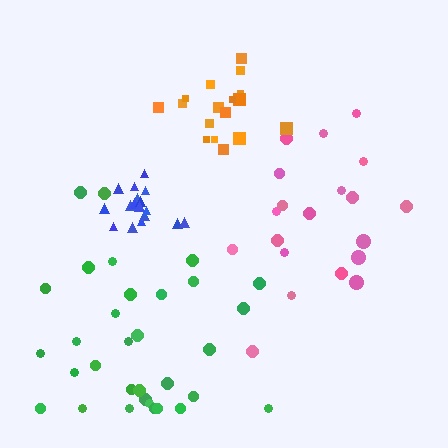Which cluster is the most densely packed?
Blue.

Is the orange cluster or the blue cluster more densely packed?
Blue.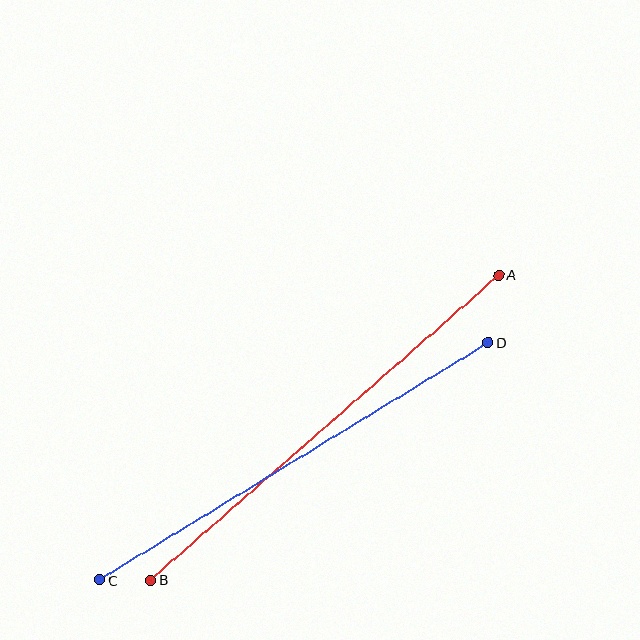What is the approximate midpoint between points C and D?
The midpoint is at approximately (294, 461) pixels.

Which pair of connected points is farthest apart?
Points A and B are farthest apart.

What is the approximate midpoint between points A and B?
The midpoint is at approximately (324, 428) pixels.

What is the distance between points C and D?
The distance is approximately 455 pixels.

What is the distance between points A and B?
The distance is approximately 463 pixels.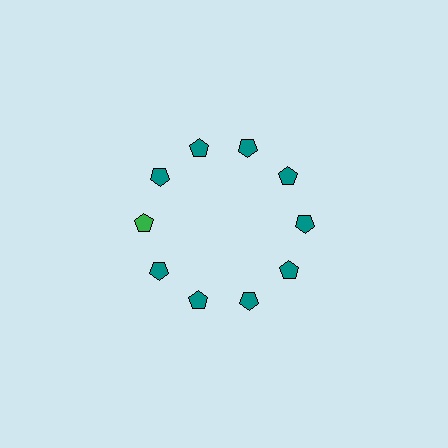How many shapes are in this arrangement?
There are 10 shapes arranged in a ring pattern.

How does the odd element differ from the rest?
It has a different color: green instead of teal.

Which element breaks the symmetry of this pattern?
The green pentagon at roughly the 9 o'clock position breaks the symmetry. All other shapes are teal pentagons.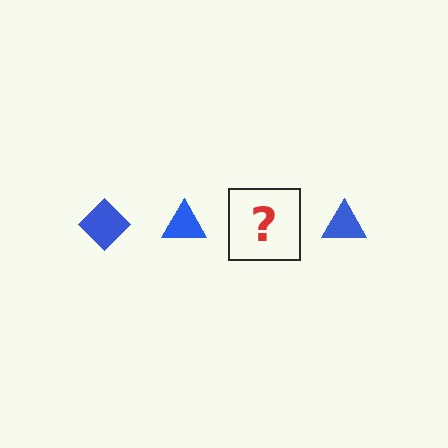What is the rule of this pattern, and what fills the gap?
The rule is that the pattern cycles through diamond, triangle shapes in blue. The gap should be filled with a blue diamond.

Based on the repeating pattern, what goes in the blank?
The blank should be a blue diamond.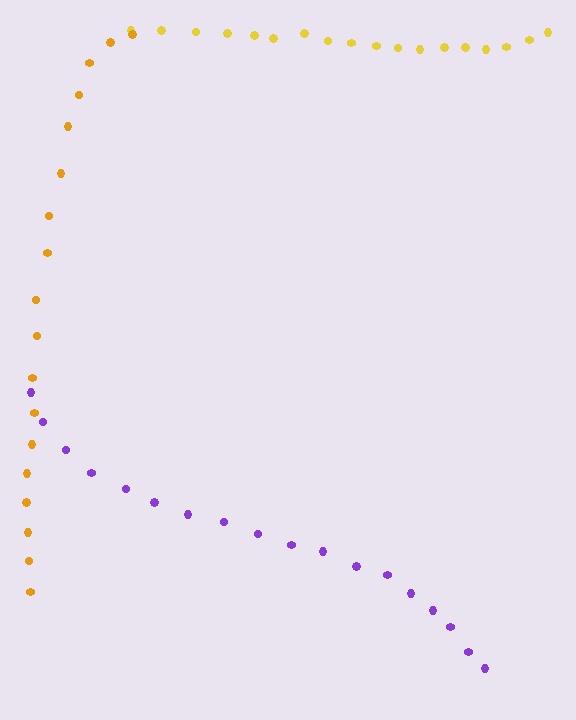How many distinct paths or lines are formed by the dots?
There are 3 distinct paths.